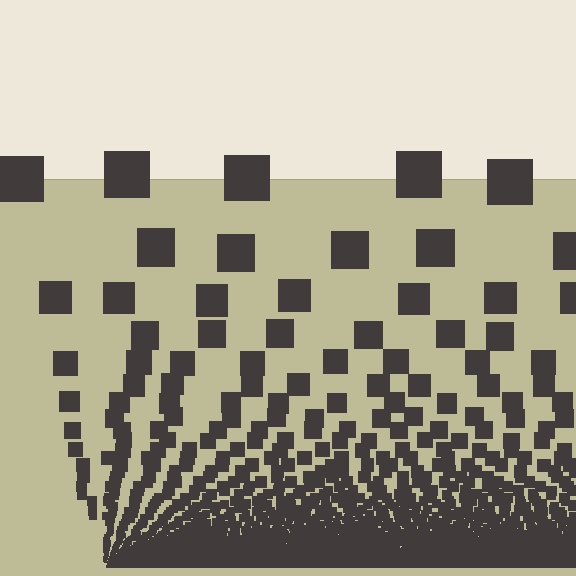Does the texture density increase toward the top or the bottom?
Density increases toward the bottom.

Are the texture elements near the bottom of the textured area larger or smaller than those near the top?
Smaller. The gradient is inverted — elements near the bottom are smaller and denser.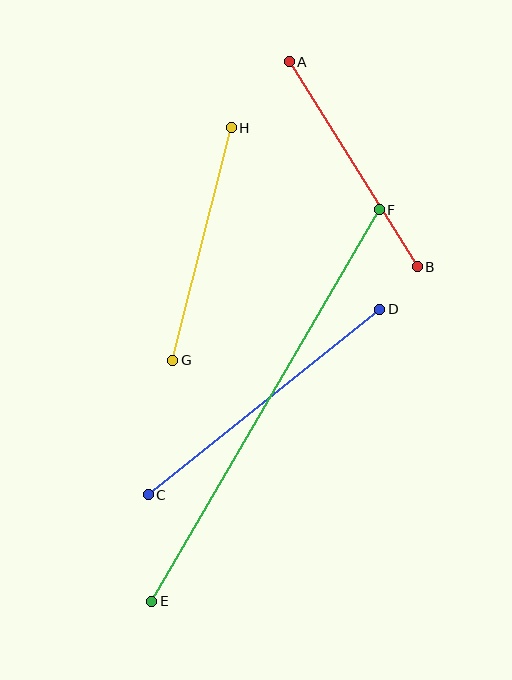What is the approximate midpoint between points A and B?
The midpoint is at approximately (353, 164) pixels.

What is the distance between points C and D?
The distance is approximately 297 pixels.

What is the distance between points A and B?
The distance is approximately 242 pixels.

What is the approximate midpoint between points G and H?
The midpoint is at approximately (202, 244) pixels.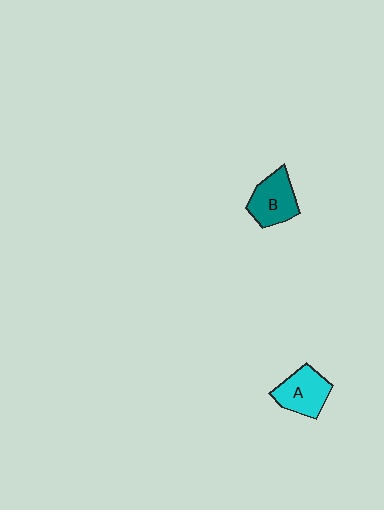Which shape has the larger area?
Shape B (teal).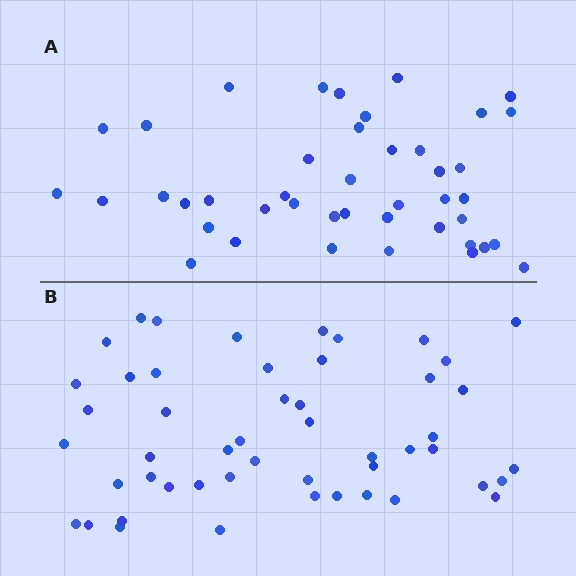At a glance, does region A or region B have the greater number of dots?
Region B (the bottom region) has more dots.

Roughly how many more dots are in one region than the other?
Region B has roughly 8 or so more dots than region A.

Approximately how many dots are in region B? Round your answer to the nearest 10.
About 50 dots.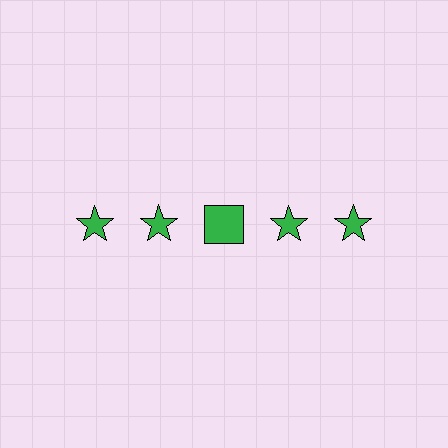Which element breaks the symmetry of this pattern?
The green square in the top row, center column breaks the symmetry. All other shapes are green stars.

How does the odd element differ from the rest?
It has a different shape: square instead of star.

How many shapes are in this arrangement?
There are 5 shapes arranged in a grid pattern.